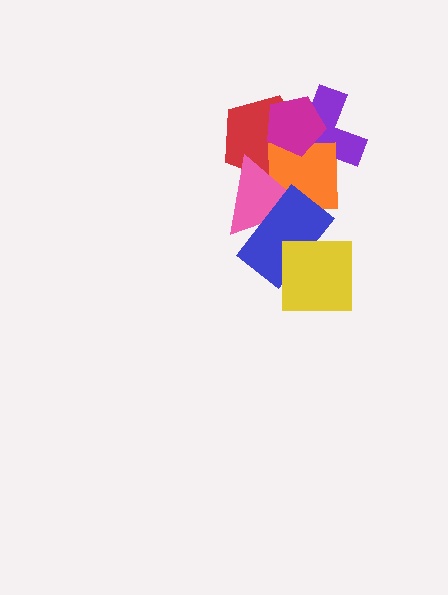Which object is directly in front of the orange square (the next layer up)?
The magenta pentagon is directly in front of the orange square.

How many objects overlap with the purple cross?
4 objects overlap with the purple cross.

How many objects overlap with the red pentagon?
4 objects overlap with the red pentagon.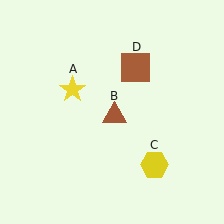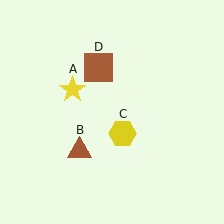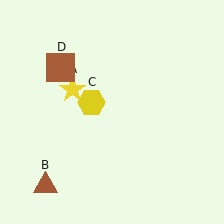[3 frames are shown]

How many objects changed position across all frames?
3 objects changed position: brown triangle (object B), yellow hexagon (object C), brown square (object D).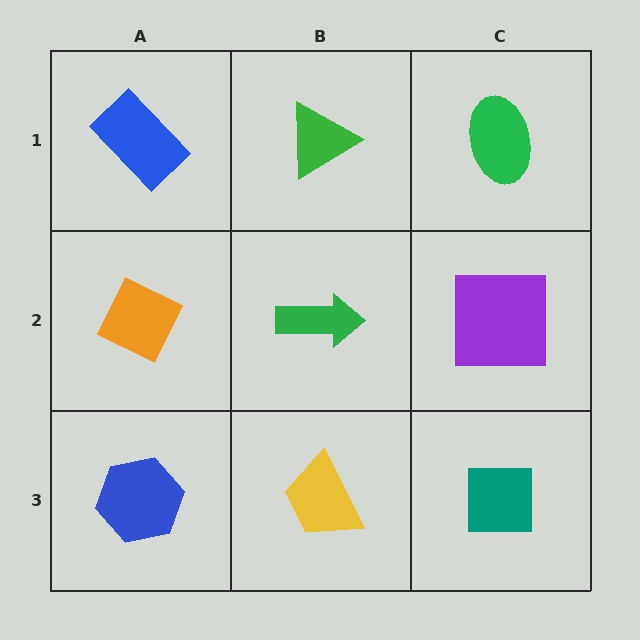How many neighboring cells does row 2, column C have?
3.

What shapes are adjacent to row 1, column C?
A purple square (row 2, column C), a green triangle (row 1, column B).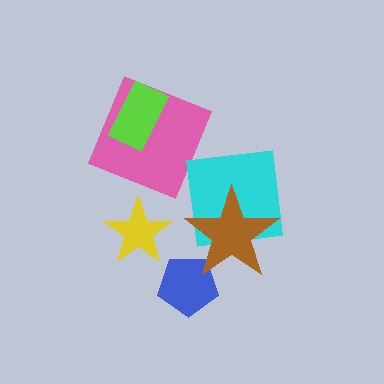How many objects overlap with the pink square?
1 object overlaps with the pink square.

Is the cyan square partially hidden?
Yes, it is partially covered by another shape.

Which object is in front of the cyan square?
The brown star is in front of the cyan square.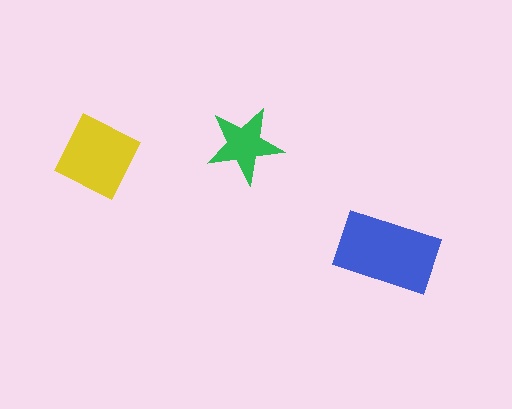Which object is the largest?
The blue rectangle.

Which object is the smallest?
The green star.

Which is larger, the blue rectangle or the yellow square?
The blue rectangle.